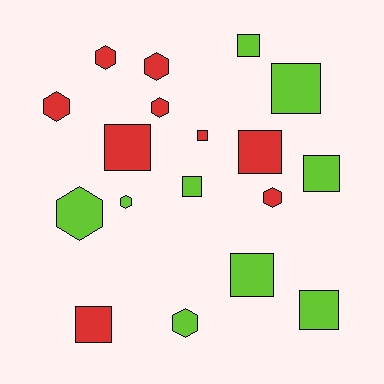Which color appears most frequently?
Lime, with 9 objects.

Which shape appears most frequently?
Square, with 10 objects.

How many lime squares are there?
There are 6 lime squares.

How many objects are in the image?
There are 18 objects.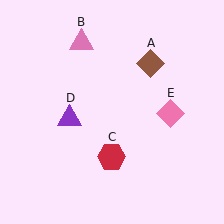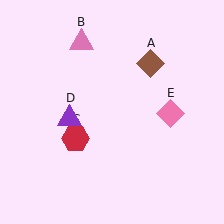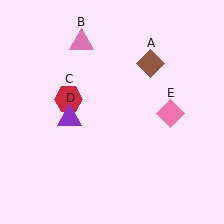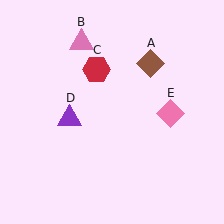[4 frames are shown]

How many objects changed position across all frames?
1 object changed position: red hexagon (object C).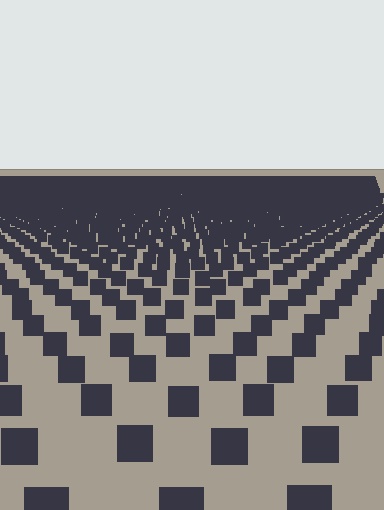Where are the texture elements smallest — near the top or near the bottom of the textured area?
Near the top.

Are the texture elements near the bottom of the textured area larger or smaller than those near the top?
Larger. Near the bottom, elements are closer to the viewer and appear at a bigger on-screen size.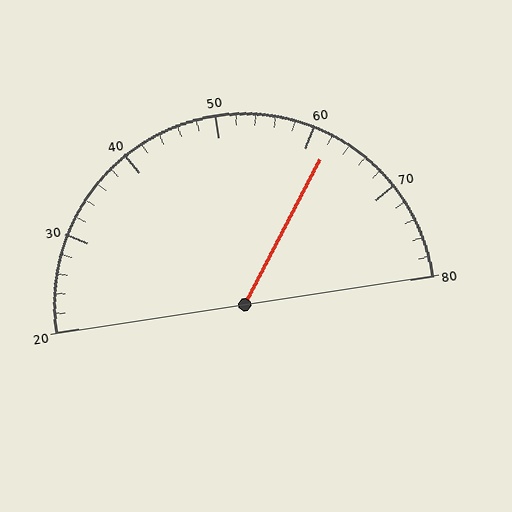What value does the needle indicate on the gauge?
The needle indicates approximately 62.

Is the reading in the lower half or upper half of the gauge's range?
The reading is in the upper half of the range (20 to 80).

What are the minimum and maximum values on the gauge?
The gauge ranges from 20 to 80.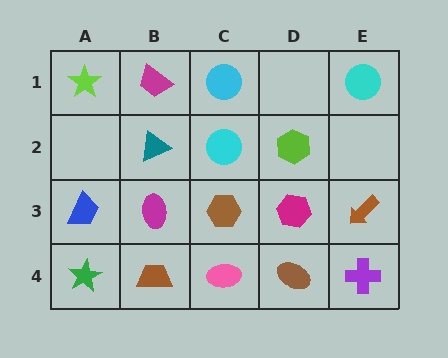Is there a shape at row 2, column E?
No, that cell is empty.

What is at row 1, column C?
A cyan circle.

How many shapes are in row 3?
5 shapes.